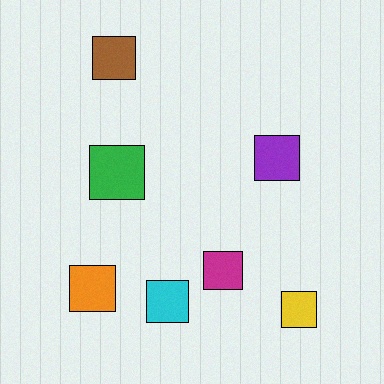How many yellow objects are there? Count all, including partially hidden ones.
There is 1 yellow object.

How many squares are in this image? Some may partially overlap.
There are 7 squares.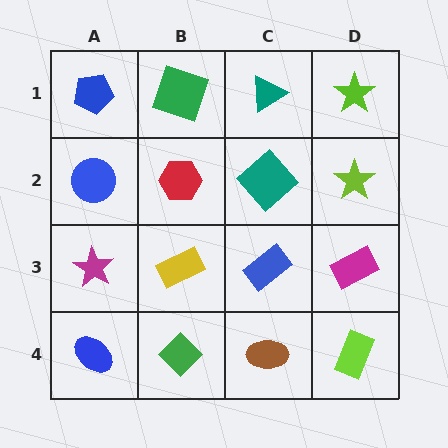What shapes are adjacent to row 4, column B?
A yellow rectangle (row 3, column B), a blue ellipse (row 4, column A), a brown ellipse (row 4, column C).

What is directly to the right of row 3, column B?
A blue rectangle.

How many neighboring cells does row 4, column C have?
3.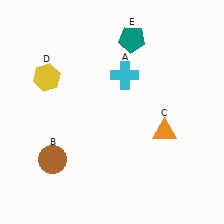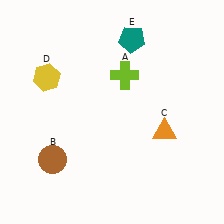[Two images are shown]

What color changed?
The cross (A) changed from cyan in Image 1 to lime in Image 2.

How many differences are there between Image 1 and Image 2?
There is 1 difference between the two images.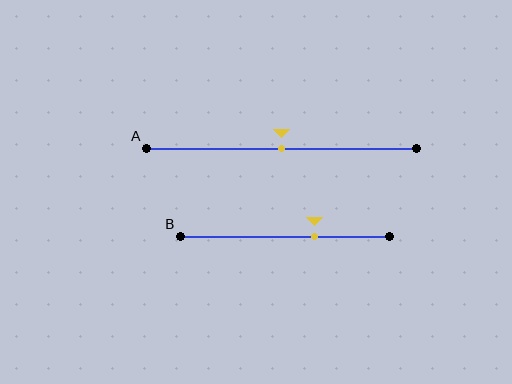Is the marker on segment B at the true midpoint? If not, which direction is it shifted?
No, the marker on segment B is shifted to the right by about 14% of the segment length.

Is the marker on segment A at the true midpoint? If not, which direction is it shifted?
Yes, the marker on segment A is at the true midpoint.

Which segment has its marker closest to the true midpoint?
Segment A has its marker closest to the true midpoint.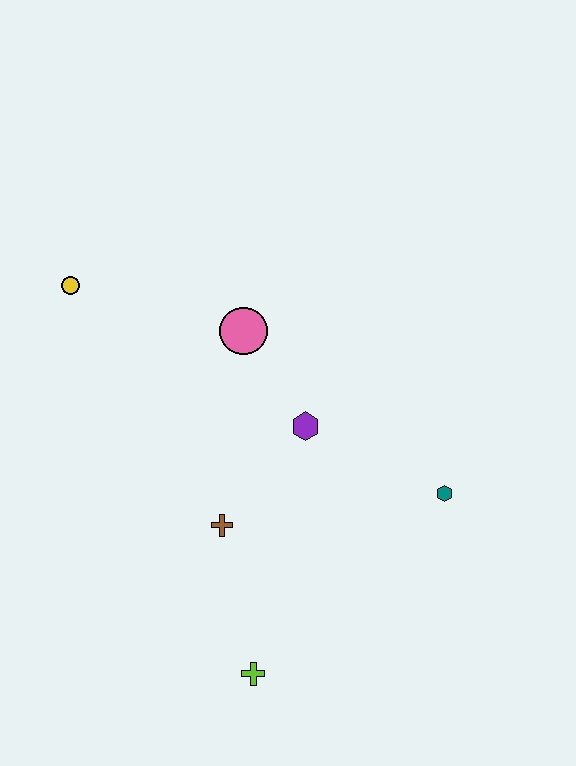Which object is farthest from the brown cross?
The yellow circle is farthest from the brown cross.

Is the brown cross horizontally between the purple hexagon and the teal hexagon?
No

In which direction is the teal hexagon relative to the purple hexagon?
The teal hexagon is to the right of the purple hexagon.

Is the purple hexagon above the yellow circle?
No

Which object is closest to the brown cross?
The purple hexagon is closest to the brown cross.